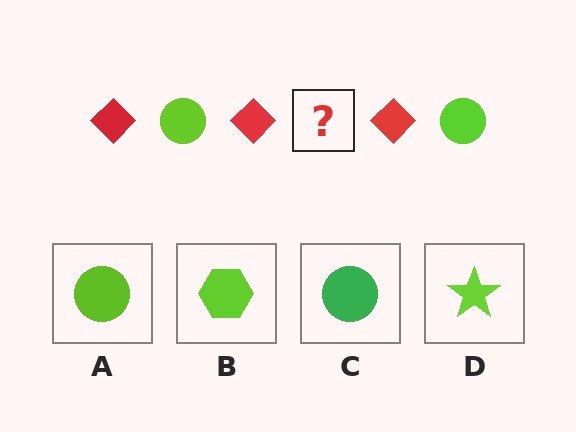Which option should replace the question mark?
Option A.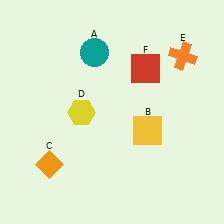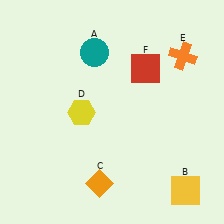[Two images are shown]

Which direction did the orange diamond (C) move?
The orange diamond (C) moved right.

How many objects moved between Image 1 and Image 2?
2 objects moved between the two images.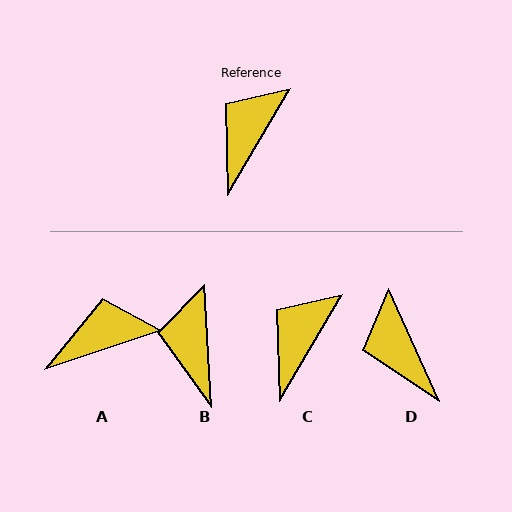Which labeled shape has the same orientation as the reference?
C.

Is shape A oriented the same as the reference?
No, it is off by about 41 degrees.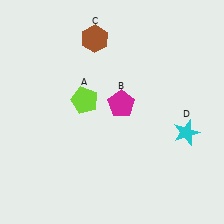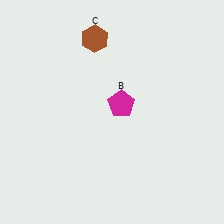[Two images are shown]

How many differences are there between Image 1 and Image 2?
There are 2 differences between the two images.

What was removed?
The cyan star (D), the lime pentagon (A) were removed in Image 2.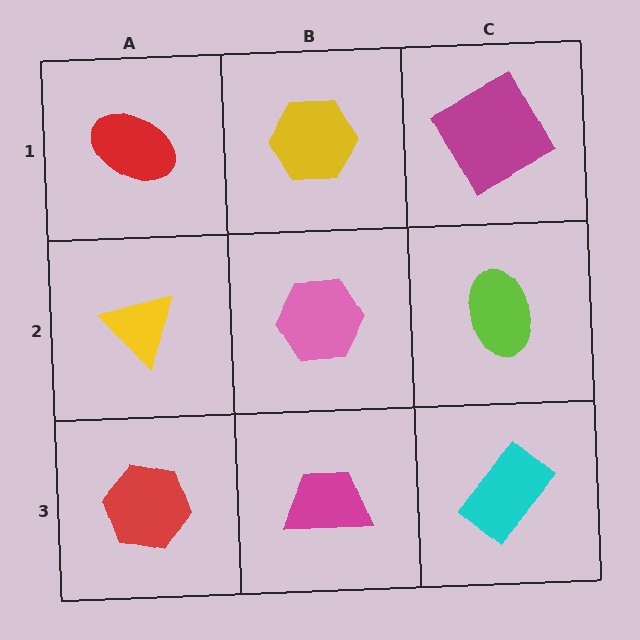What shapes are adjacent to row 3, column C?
A lime ellipse (row 2, column C), a magenta trapezoid (row 3, column B).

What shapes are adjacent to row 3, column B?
A pink hexagon (row 2, column B), a red hexagon (row 3, column A), a cyan rectangle (row 3, column C).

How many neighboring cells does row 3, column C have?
2.